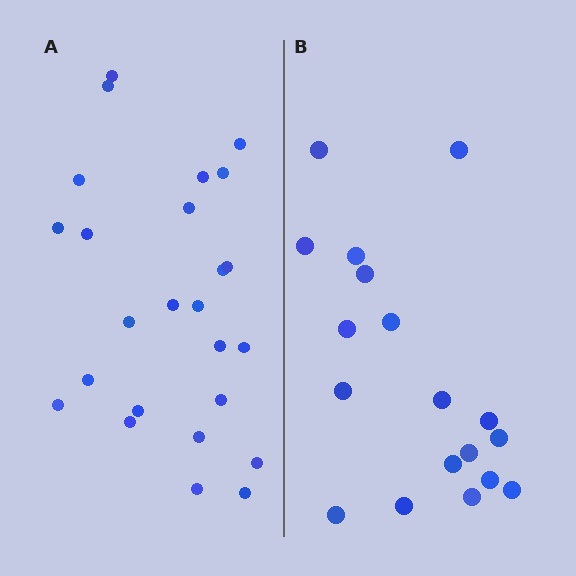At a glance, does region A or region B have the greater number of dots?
Region A (the left region) has more dots.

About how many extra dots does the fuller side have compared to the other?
Region A has roughly 8 or so more dots than region B.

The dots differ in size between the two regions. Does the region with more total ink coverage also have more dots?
No. Region B has more total ink coverage because its dots are larger, but region A actually contains more individual dots. Total area can be misleading — the number of items is what matters here.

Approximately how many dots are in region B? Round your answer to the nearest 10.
About 20 dots. (The exact count is 18, which rounds to 20.)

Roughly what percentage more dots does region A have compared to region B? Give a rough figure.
About 40% more.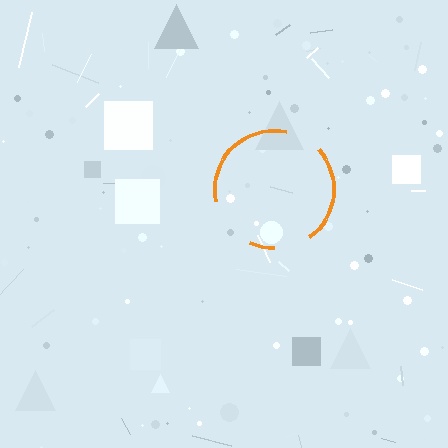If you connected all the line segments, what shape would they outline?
They would outline a circle.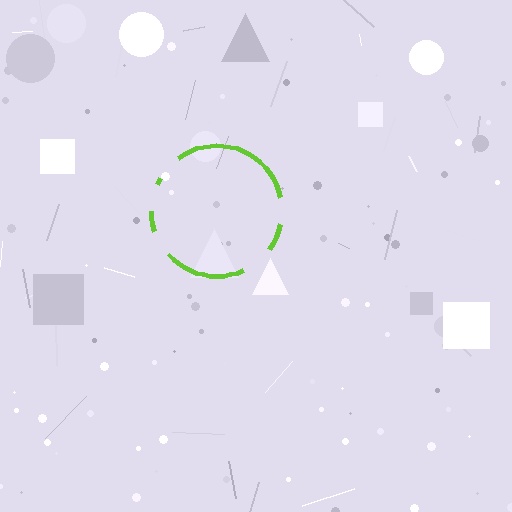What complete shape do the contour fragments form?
The contour fragments form a circle.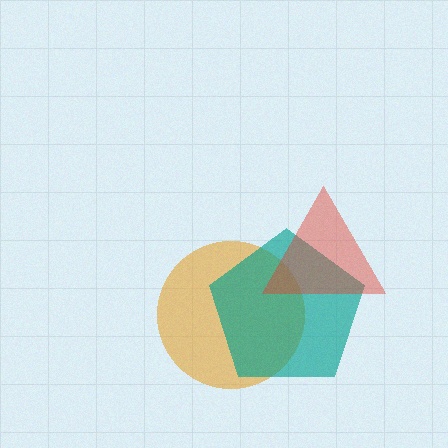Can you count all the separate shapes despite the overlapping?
Yes, there are 3 separate shapes.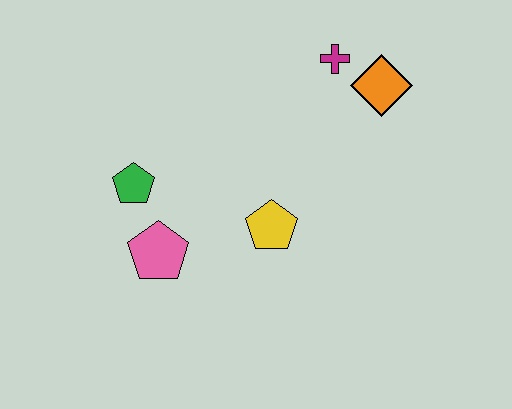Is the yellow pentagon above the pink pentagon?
Yes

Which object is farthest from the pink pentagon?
The orange diamond is farthest from the pink pentagon.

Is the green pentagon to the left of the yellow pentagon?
Yes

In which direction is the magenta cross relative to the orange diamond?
The magenta cross is to the left of the orange diamond.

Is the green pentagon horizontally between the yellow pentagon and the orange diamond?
No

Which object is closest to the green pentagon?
The pink pentagon is closest to the green pentagon.